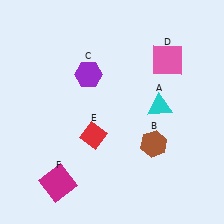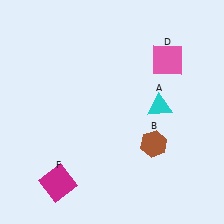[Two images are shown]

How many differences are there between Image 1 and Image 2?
There are 2 differences between the two images.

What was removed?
The red diamond (E), the purple hexagon (C) were removed in Image 2.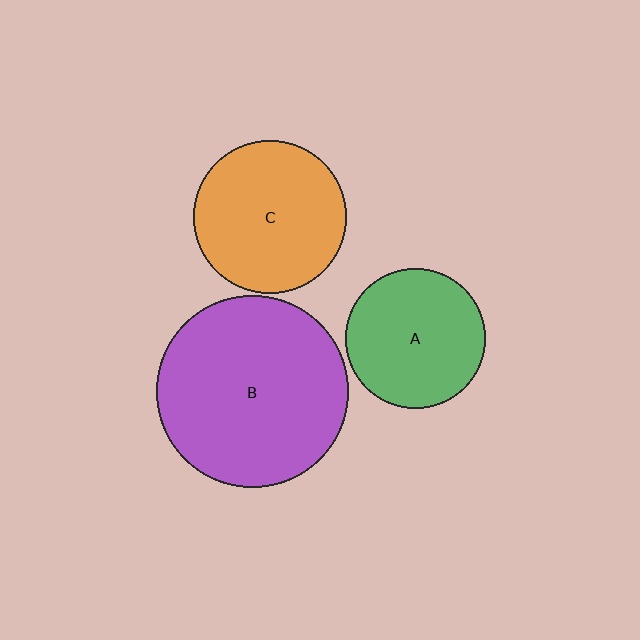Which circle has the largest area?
Circle B (purple).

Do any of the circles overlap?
No, none of the circles overlap.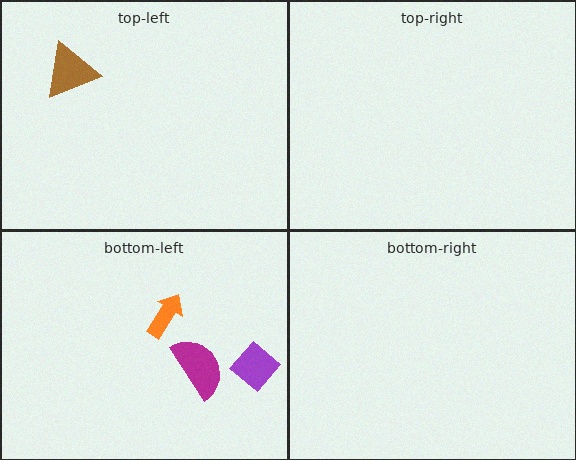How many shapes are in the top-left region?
1.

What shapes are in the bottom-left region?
The purple diamond, the magenta semicircle, the orange arrow.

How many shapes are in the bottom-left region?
3.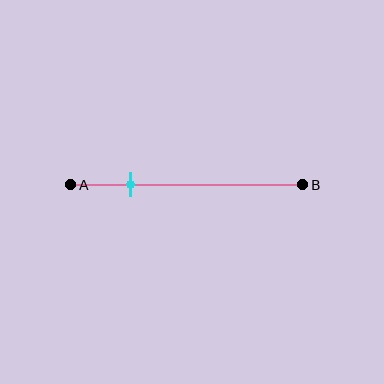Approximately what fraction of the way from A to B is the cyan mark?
The cyan mark is approximately 25% of the way from A to B.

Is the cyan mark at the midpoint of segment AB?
No, the mark is at about 25% from A, not at the 50% midpoint.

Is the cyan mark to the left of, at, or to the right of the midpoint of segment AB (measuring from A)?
The cyan mark is to the left of the midpoint of segment AB.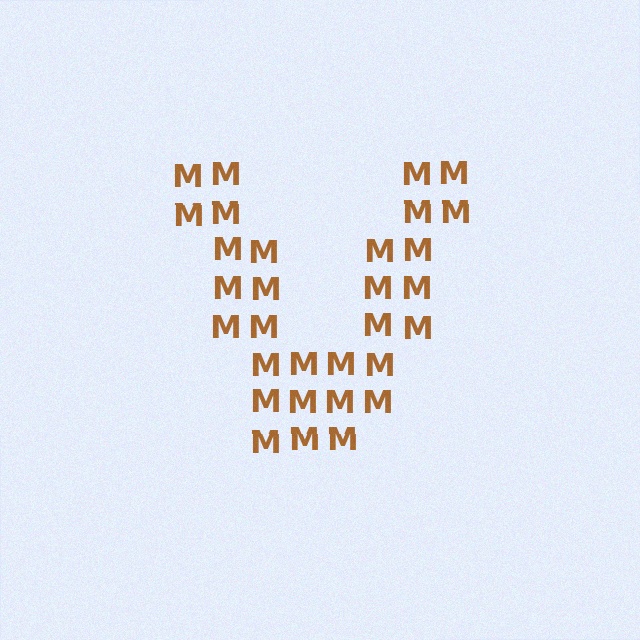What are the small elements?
The small elements are letter M's.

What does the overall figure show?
The overall figure shows the letter V.